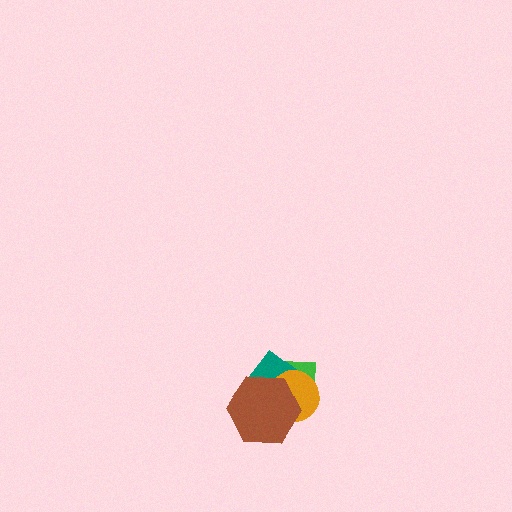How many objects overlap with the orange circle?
3 objects overlap with the orange circle.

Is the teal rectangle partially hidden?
Yes, it is partially covered by another shape.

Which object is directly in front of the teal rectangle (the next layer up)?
The orange circle is directly in front of the teal rectangle.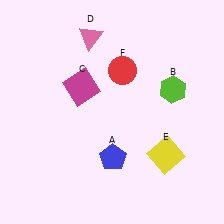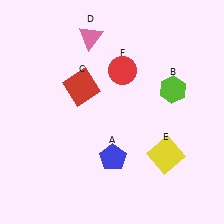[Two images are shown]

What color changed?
The square (C) changed from magenta in Image 1 to red in Image 2.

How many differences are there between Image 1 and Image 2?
There is 1 difference between the two images.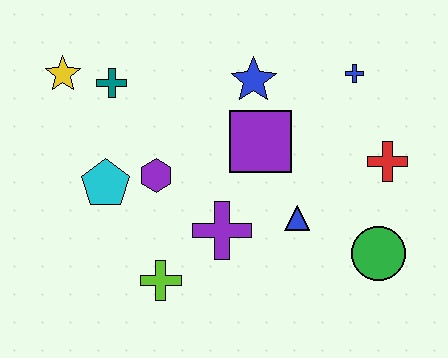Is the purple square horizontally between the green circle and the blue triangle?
No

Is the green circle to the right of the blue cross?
Yes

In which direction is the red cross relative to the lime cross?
The red cross is to the right of the lime cross.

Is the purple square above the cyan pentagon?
Yes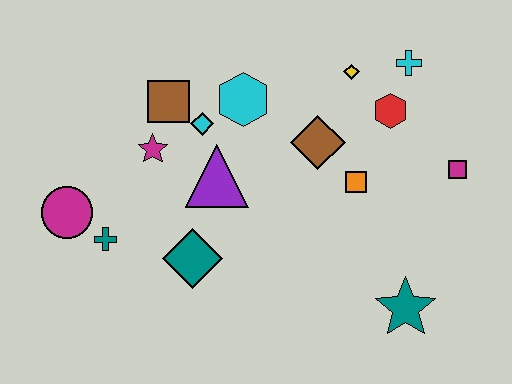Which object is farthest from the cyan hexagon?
The teal star is farthest from the cyan hexagon.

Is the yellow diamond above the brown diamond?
Yes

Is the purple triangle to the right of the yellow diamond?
No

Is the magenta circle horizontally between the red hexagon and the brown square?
No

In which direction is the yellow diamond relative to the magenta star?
The yellow diamond is to the right of the magenta star.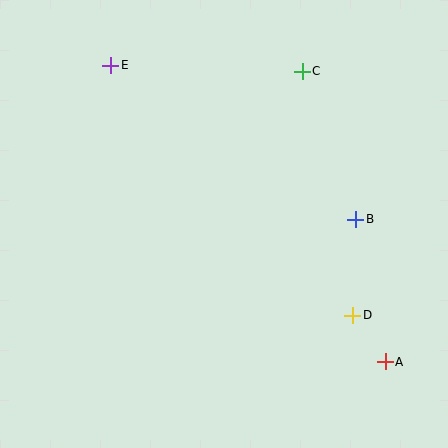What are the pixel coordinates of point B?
Point B is at (356, 219).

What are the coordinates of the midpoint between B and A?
The midpoint between B and A is at (371, 291).